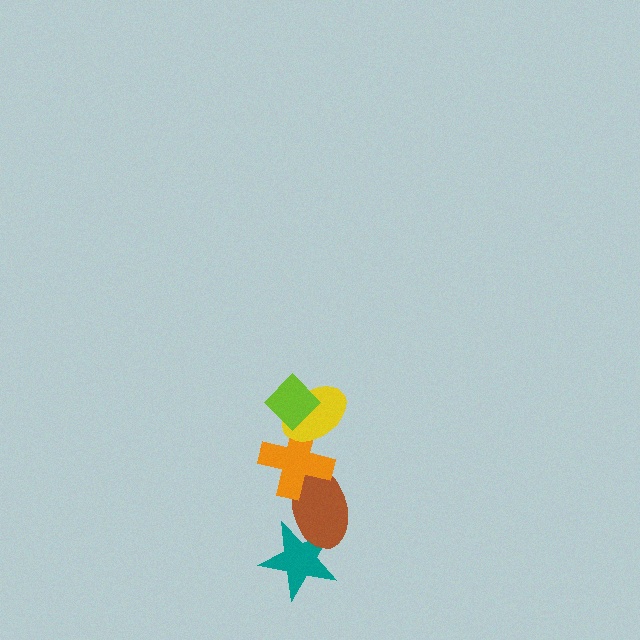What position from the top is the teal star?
The teal star is 5th from the top.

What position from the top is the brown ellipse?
The brown ellipse is 4th from the top.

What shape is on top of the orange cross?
The yellow ellipse is on top of the orange cross.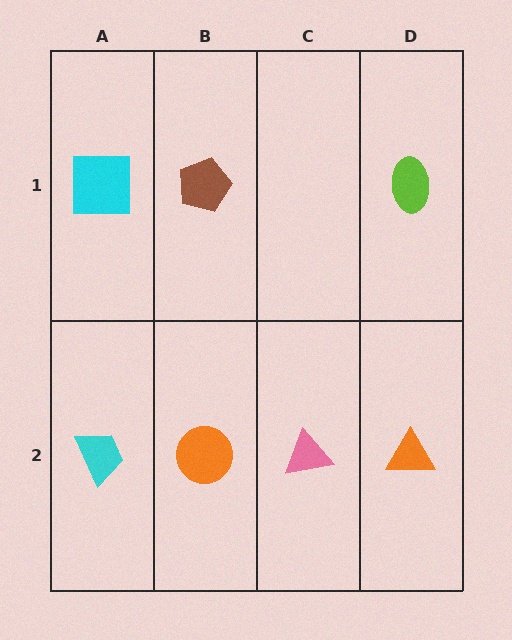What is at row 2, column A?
A cyan trapezoid.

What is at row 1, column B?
A brown pentagon.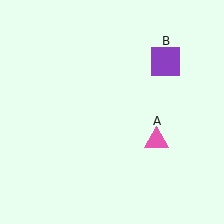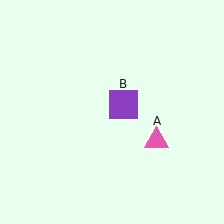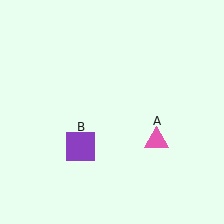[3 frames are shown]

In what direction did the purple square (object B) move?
The purple square (object B) moved down and to the left.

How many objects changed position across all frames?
1 object changed position: purple square (object B).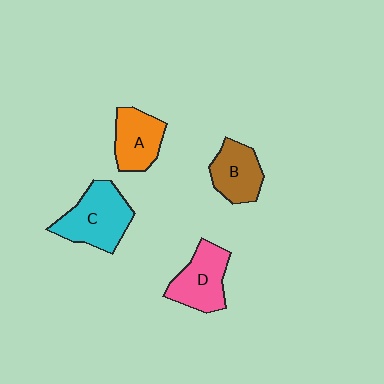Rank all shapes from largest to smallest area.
From largest to smallest: C (cyan), D (pink), A (orange), B (brown).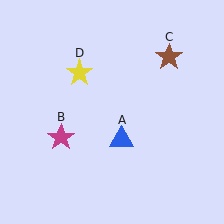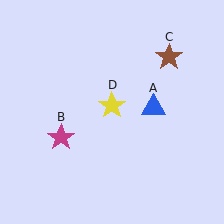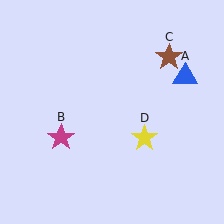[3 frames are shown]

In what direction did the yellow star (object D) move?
The yellow star (object D) moved down and to the right.